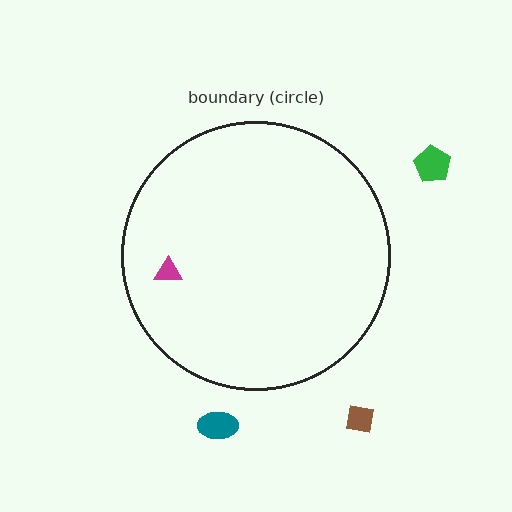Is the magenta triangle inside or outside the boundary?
Inside.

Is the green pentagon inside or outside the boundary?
Outside.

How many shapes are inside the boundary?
1 inside, 3 outside.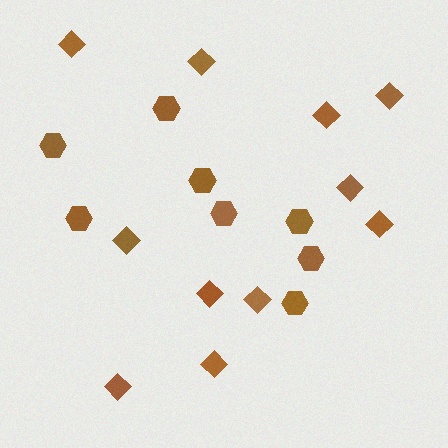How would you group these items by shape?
There are 2 groups: one group of hexagons (8) and one group of diamonds (11).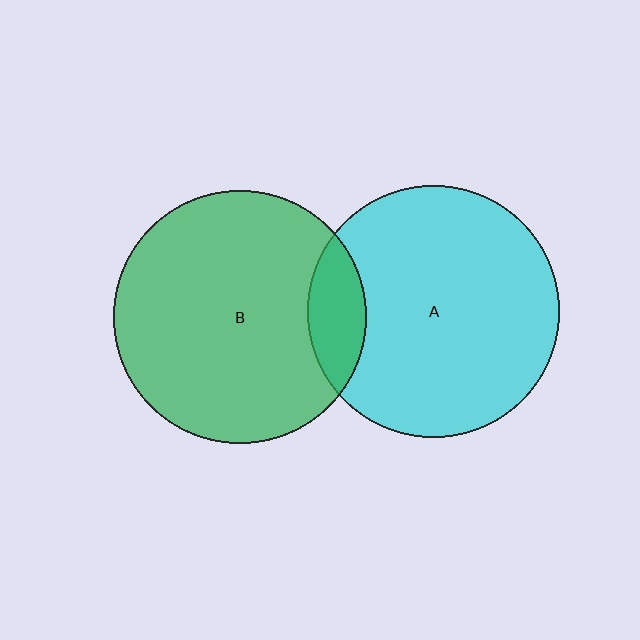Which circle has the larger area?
Circle B (green).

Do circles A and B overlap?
Yes.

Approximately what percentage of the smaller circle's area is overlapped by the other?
Approximately 15%.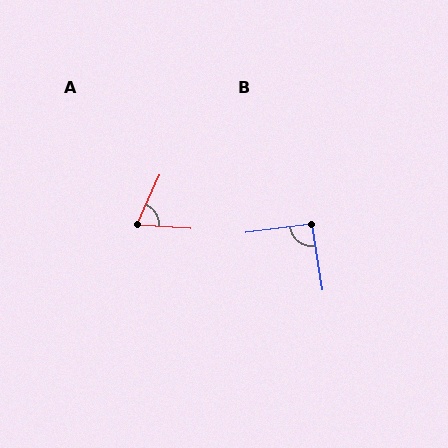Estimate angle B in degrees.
Approximately 91 degrees.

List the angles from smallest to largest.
A (69°), B (91°).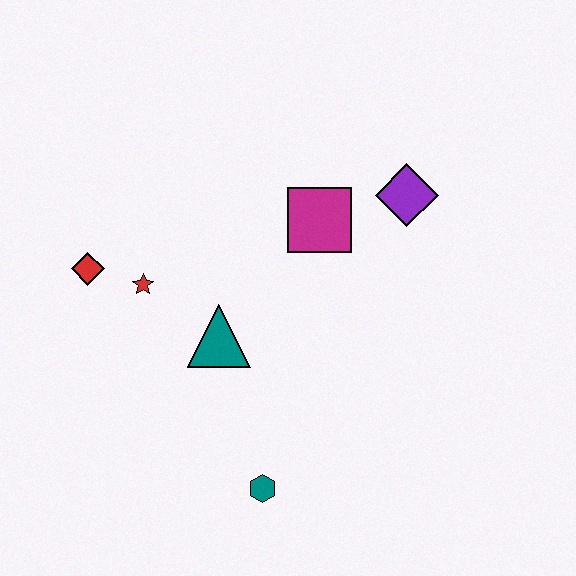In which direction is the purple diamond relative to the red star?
The purple diamond is to the right of the red star.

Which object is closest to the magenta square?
The purple diamond is closest to the magenta square.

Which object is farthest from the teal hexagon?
The purple diamond is farthest from the teal hexagon.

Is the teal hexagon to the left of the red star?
No